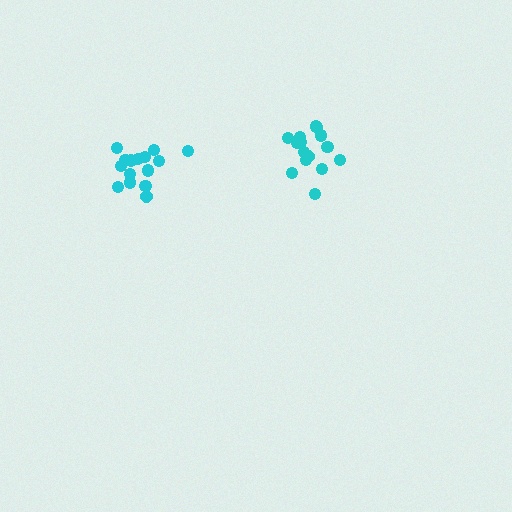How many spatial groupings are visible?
There are 2 spatial groupings.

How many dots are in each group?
Group 1: 15 dots, Group 2: 15 dots (30 total).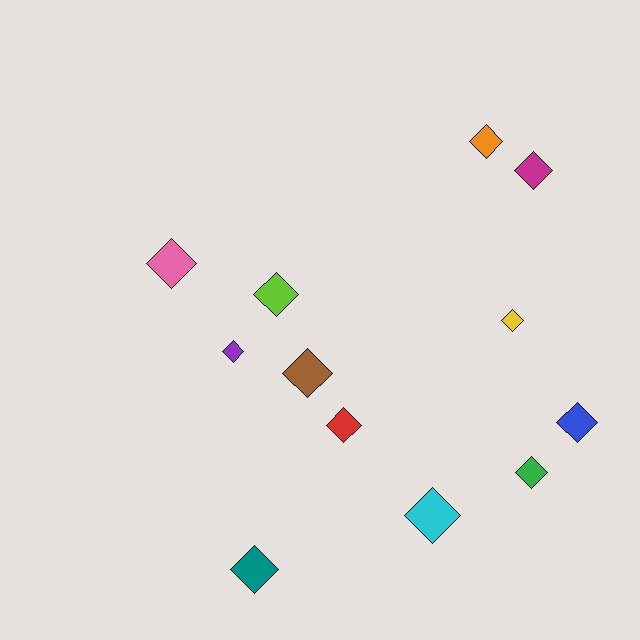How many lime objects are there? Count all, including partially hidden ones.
There is 1 lime object.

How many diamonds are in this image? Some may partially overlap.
There are 12 diamonds.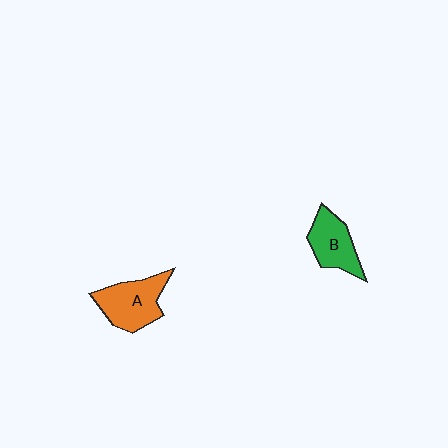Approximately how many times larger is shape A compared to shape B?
Approximately 1.2 times.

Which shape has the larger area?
Shape A (orange).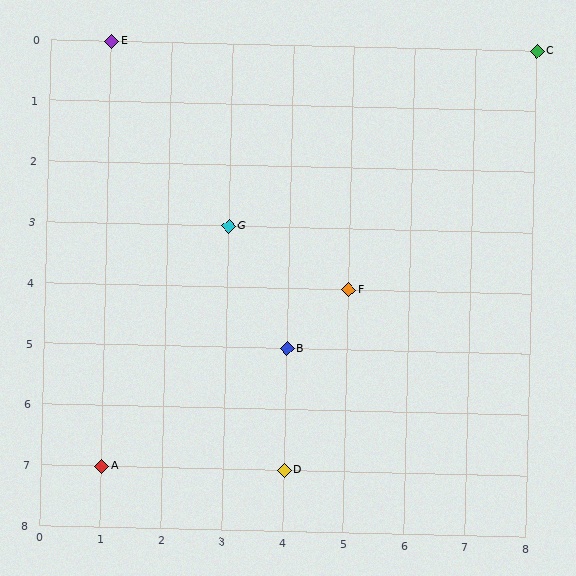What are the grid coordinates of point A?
Point A is at grid coordinates (1, 7).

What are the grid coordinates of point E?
Point E is at grid coordinates (1, 0).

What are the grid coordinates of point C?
Point C is at grid coordinates (8, 0).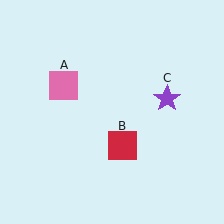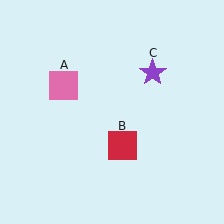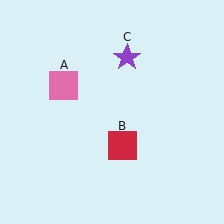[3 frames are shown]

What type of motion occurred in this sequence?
The purple star (object C) rotated counterclockwise around the center of the scene.